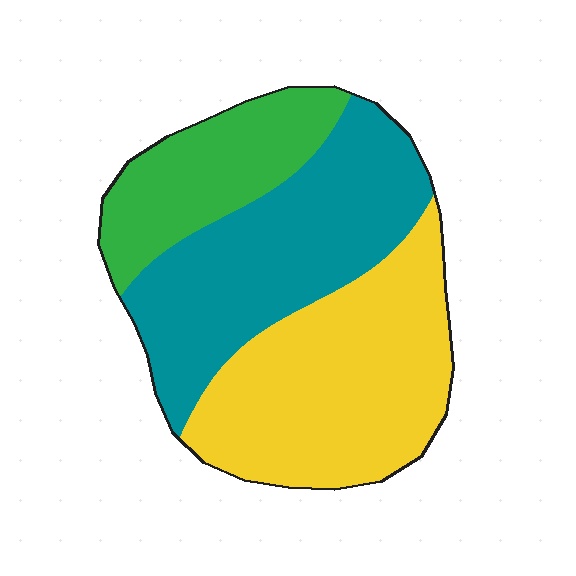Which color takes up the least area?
Green, at roughly 20%.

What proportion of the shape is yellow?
Yellow covers around 40% of the shape.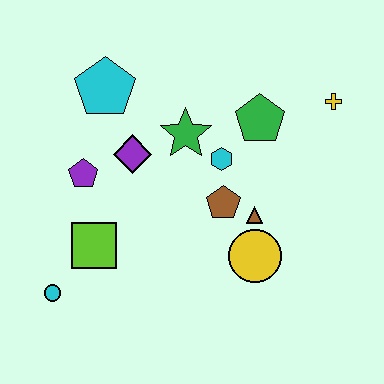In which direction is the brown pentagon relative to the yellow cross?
The brown pentagon is to the left of the yellow cross.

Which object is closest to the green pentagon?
The cyan hexagon is closest to the green pentagon.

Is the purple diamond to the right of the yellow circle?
No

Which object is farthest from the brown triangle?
The cyan circle is farthest from the brown triangle.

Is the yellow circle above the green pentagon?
No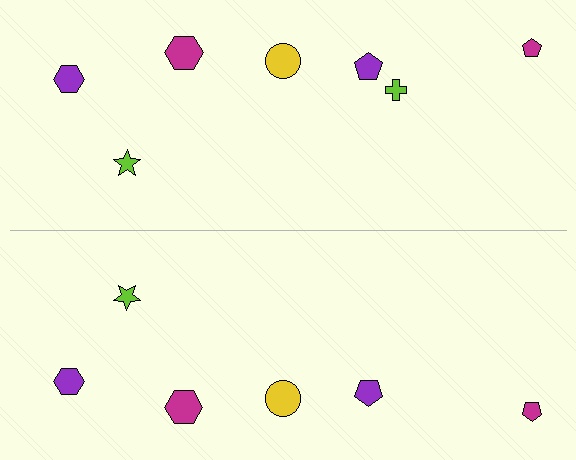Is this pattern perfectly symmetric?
No, the pattern is not perfectly symmetric. A lime cross is missing from the bottom side.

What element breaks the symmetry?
A lime cross is missing from the bottom side.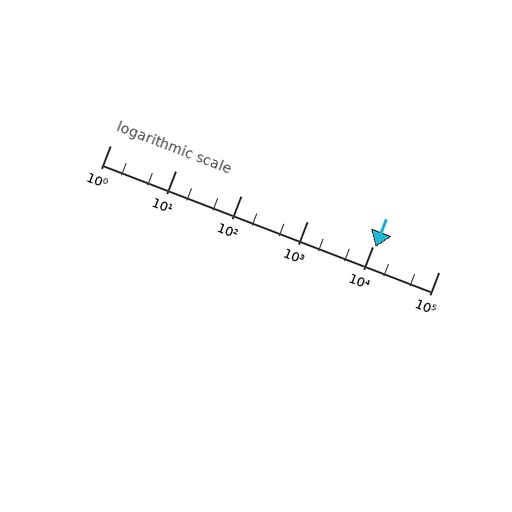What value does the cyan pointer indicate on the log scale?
The pointer indicates approximately 11000.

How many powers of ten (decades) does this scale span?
The scale spans 5 decades, from 1 to 100000.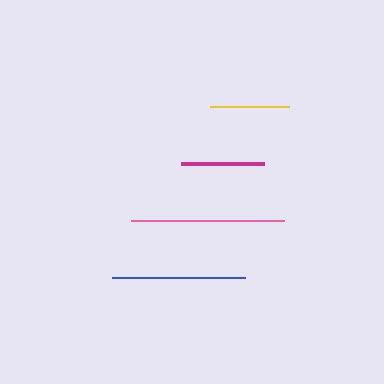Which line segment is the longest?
The pink line is the longest at approximately 154 pixels.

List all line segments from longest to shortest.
From longest to shortest: pink, blue, magenta, yellow.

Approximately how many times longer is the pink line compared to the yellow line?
The pink line is approximately 1.9 times the length of the yellow line.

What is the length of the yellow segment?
The yellow segment is approximately 79 pixels long.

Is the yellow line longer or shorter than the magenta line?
The magenta line is longer than the yellow line.